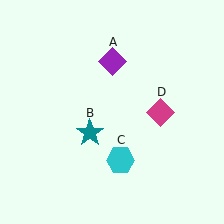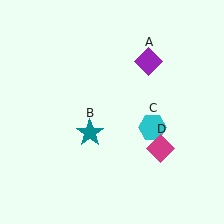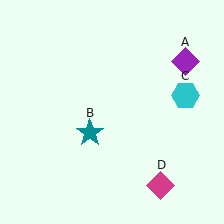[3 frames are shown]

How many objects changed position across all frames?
3 objects changed position: purple diamond (object A), cyan hexagon (object C), magenta diamond (object D).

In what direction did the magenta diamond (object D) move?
The magenta diamond (object D) moved down.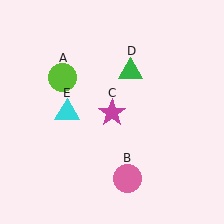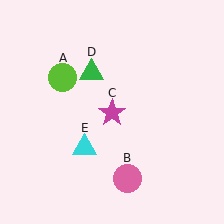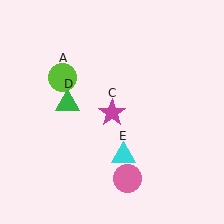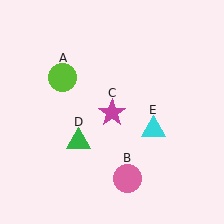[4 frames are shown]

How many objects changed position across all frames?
2 objects changed position: green triangle (object D), cyan triangle (object E).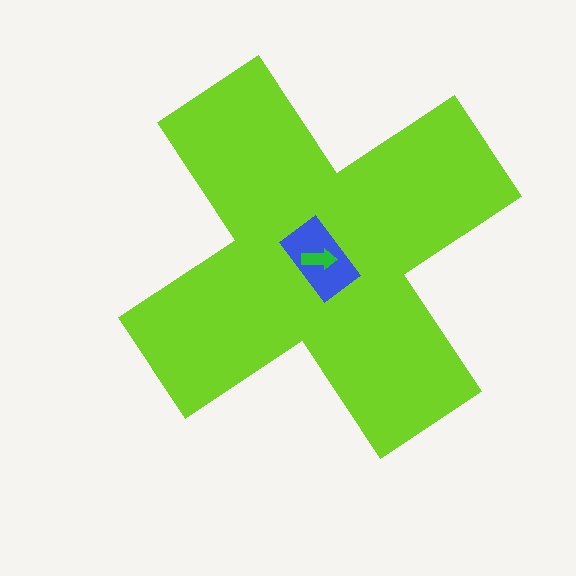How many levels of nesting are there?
3.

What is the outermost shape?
The lime cross.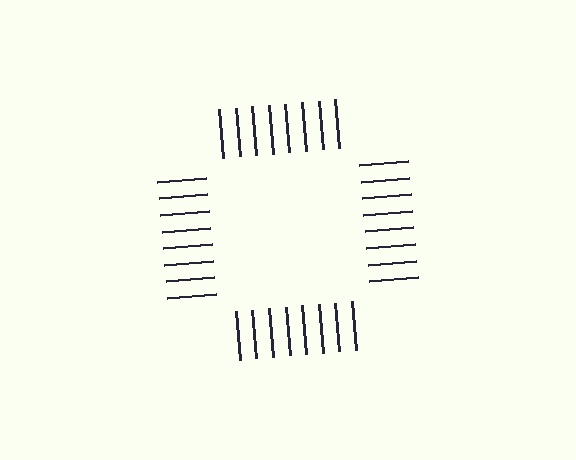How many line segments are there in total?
32 — 8 along each of the 4 edges.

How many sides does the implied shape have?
4 sides — the line-ends trace a square.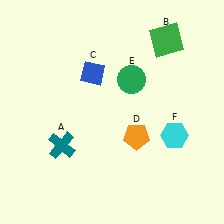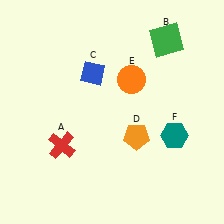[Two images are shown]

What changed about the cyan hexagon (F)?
In Image 1, F is cyan. In Image 2, it changed to teal.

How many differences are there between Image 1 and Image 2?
There are 3 differences between the two images.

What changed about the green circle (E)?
In Image 1, E is green. In Image 2, it changed to orange.